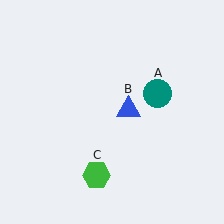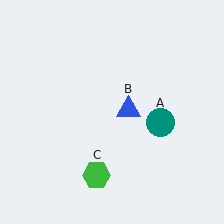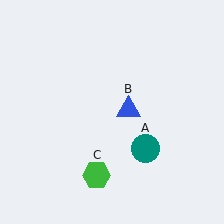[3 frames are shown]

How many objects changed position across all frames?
1 object changed position: teal circle (object A).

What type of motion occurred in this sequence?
The teal circle (object A) rotated clockwise around the center of the scene.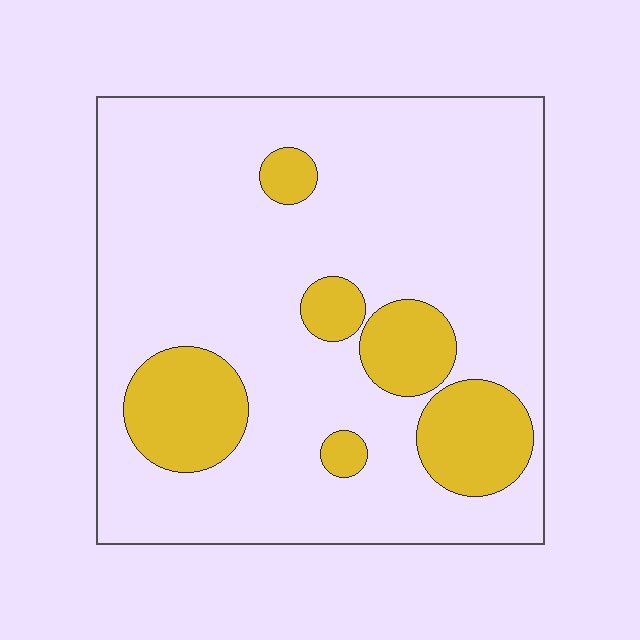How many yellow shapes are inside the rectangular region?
6.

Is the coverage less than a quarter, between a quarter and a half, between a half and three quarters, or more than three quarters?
Less than a quarter.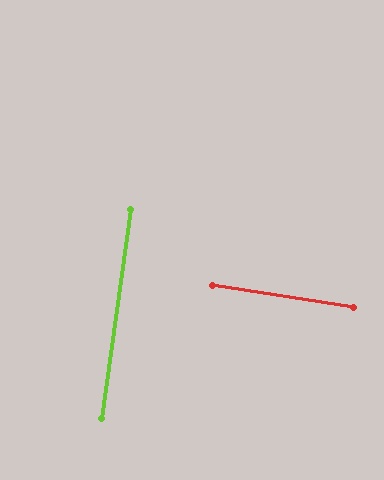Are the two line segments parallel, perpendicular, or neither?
Perpendicular — they meet at approximately 89°.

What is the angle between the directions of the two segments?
Approximately 89 degrees.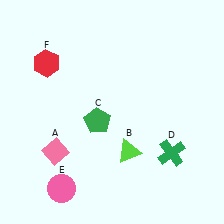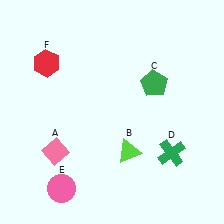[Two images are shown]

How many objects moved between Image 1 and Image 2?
1 object moved between the two images.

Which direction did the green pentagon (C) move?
The green pentagon (C) moved right.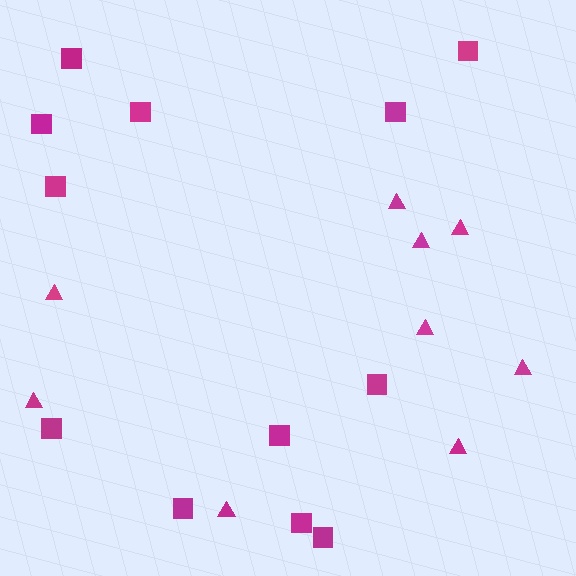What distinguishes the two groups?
There are 2 groups: one group of squares (12) and one group of triangles (9).